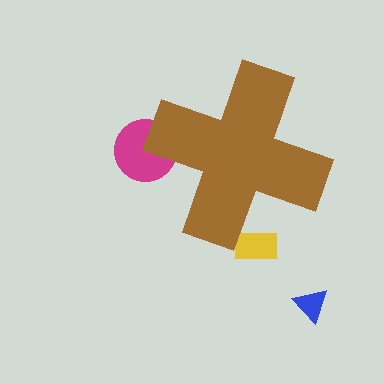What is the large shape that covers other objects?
A brown cross.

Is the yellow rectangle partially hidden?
Yes, the yellow rectangle is partially hidden behind the brown cross.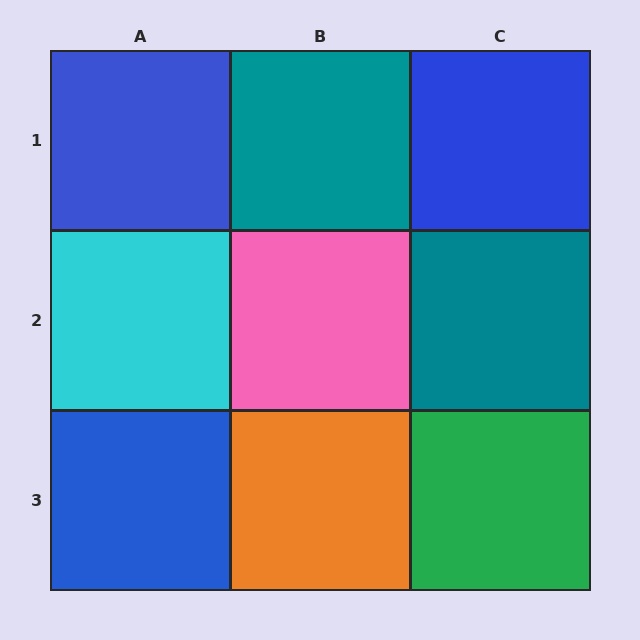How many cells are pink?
1 cell is pink.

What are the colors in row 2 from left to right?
Cyan, pink, teal.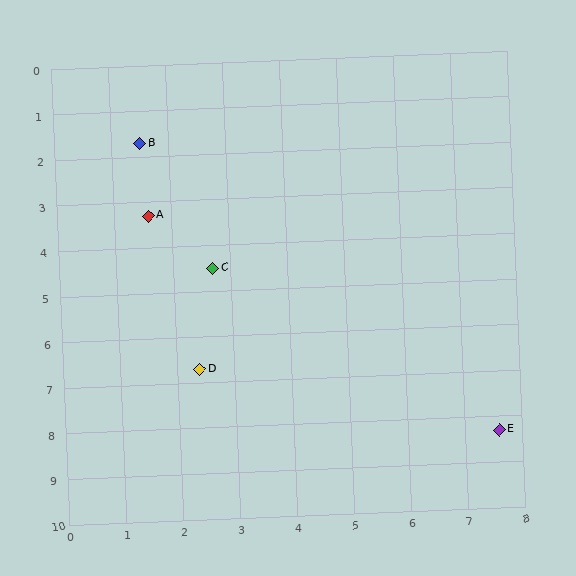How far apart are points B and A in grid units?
Points B and A are about 1.6 grid units apart.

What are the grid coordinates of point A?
Point A is at approximately (1.6, 3.3).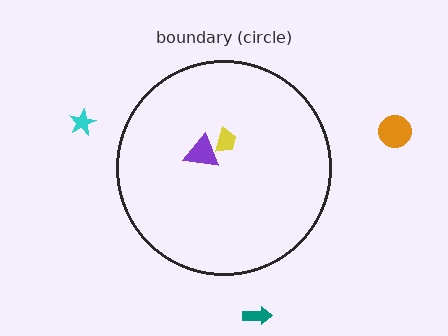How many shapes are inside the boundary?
2 inside, 3 outside.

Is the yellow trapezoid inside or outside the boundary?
Inside.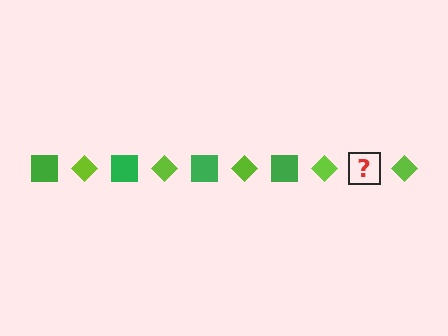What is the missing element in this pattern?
The missing element is a green square.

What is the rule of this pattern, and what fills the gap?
The rule is that the pattern alternates between green square and lime diamond. The gap should be filled with a green square.